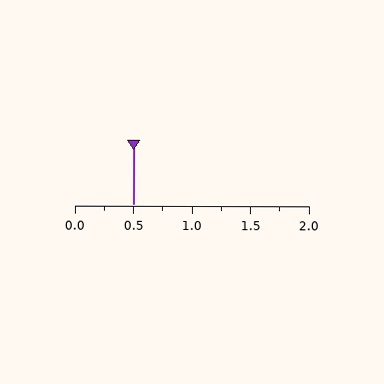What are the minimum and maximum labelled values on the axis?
The axis runs from 0.0 to 2.0.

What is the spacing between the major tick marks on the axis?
The major ticks are spaced 0.5 apart.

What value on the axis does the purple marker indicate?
The marker indicates approximately 0.5.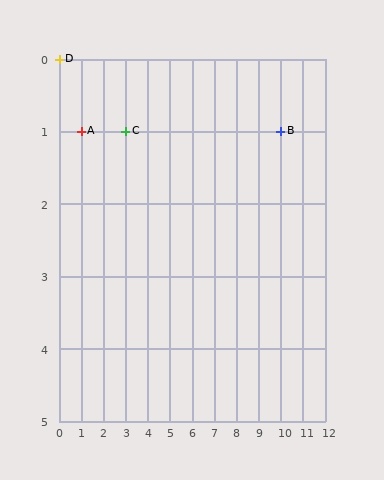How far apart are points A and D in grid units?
Points A and D are 1 column and 1 row apart (about 1.4 grid units diagonally).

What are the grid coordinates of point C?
Point C is at grid coordinates (3, 1).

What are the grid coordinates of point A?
Point A is at grid coordinates (1, 1).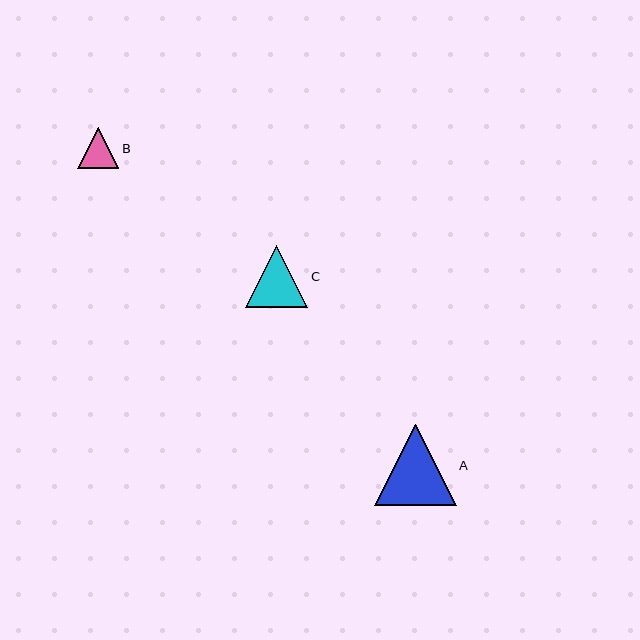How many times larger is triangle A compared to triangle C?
Triangle A is approximately 1.3 times the size of triangle C.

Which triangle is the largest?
Triangle A is the largest with a size of approximately 81 pixels.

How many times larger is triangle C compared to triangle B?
Triangle C is approximately 1.5 times the size of triangle B.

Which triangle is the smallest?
Triangle B is the smallest with a size of approximately 41 pixels.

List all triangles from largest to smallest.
From largest to smallest: A, C, B.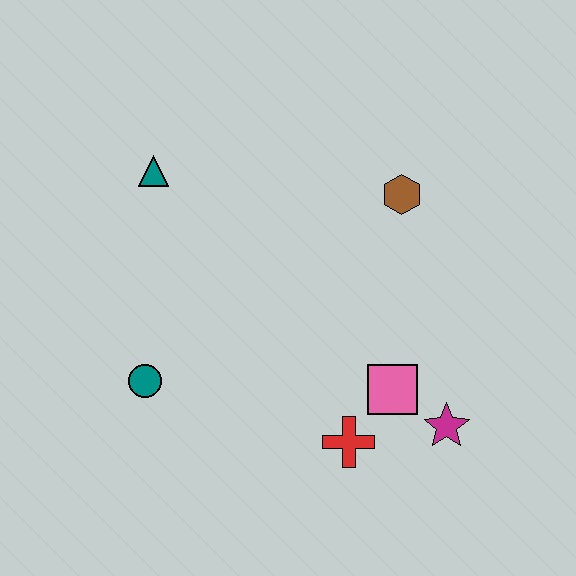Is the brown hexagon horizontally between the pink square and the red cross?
No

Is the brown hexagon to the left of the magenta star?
Yes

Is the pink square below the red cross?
No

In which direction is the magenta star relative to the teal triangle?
The magenta star is to the right of the teal triangle.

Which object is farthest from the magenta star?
The teal triangle is farthest from the magenta star.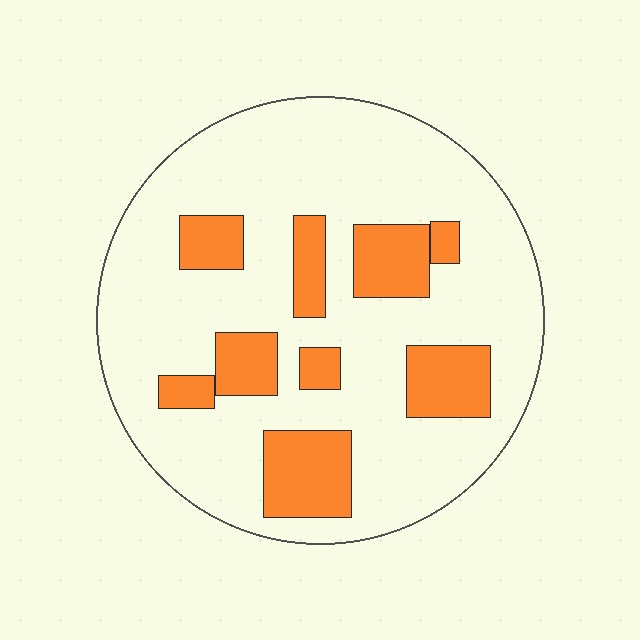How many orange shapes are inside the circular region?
9.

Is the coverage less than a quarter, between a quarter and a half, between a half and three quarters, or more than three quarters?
Less than a quarter.